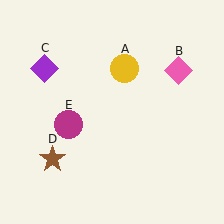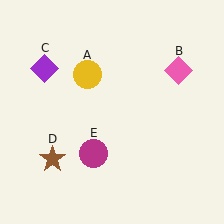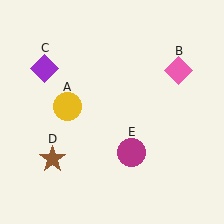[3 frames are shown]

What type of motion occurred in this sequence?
The yellow circle (object A), magenta circle (object E) rotated counterclockwise around the center of the scene.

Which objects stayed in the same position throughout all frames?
Pink diamond (object B) and purple diamond (object C) and brown star (object D) remained stationary.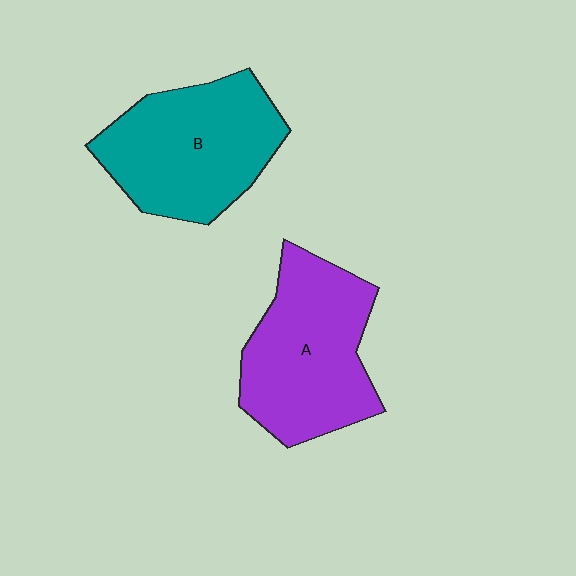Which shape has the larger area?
Shape B (teal).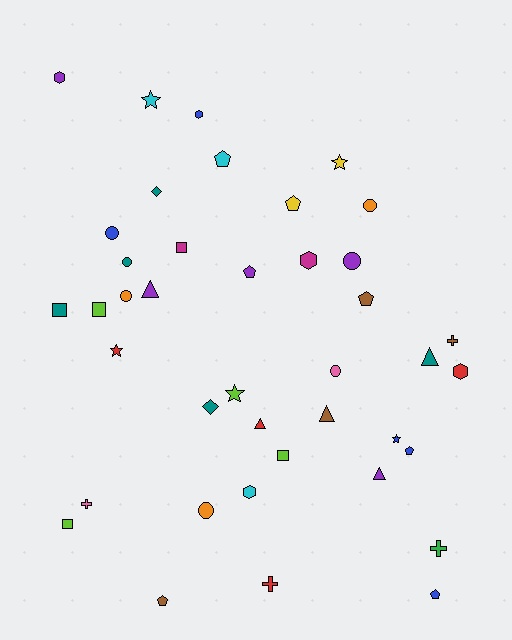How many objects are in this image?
There are 40 objects.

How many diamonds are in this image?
There are 2 diamonds.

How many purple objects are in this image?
There are 5 purple objects.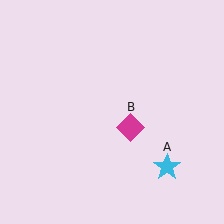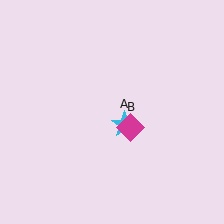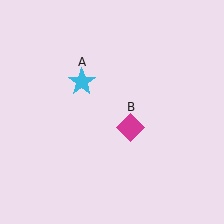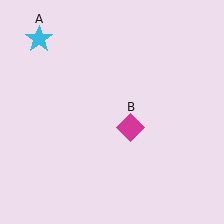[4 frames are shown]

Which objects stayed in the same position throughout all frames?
Magenta diamond (object B) remained stationary.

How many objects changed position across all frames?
1 object changed position: cyan star (object A).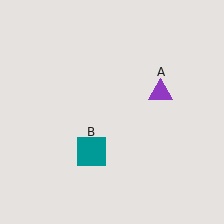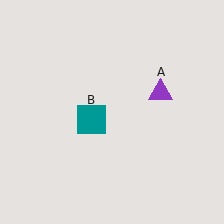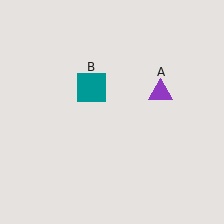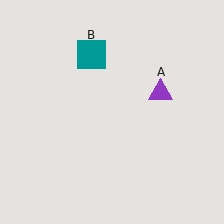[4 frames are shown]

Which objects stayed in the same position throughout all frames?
Purple triangle (object A) remained stationary.